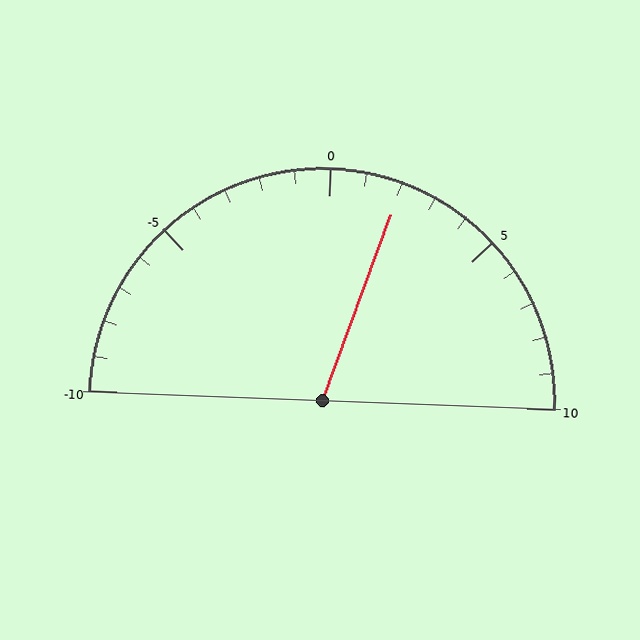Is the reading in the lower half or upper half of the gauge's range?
The reading is in the upper half of the range (-10 to 10).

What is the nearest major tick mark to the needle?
The nearest major tick mark is 0.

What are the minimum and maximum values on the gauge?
The gauge ranges from -10 to 10.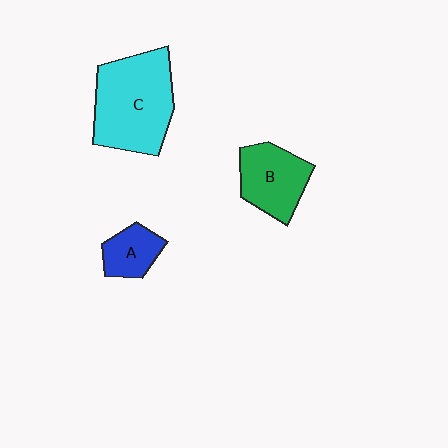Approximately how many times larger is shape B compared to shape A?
Approximately 1.7 times.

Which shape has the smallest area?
Shape A (blue).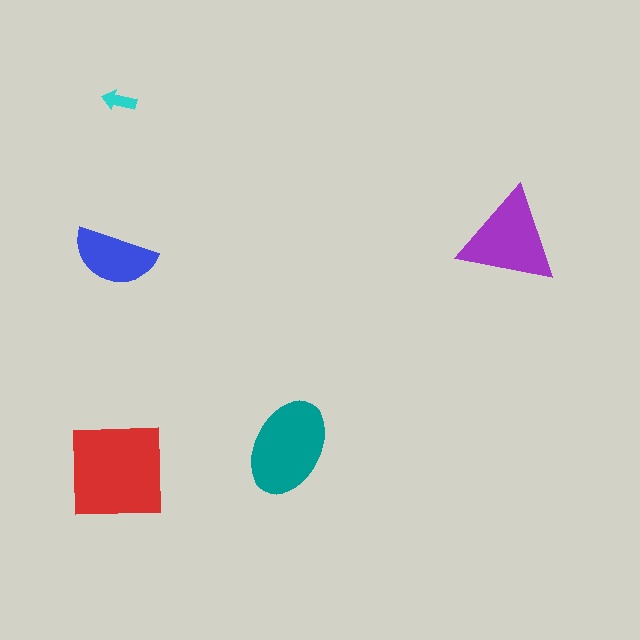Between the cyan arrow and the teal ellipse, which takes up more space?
The teal ellipse.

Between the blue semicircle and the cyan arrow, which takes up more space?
The blue semicircle.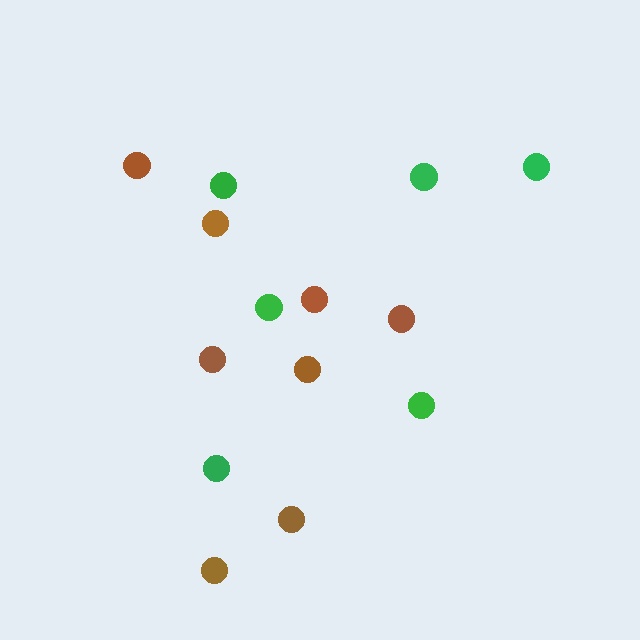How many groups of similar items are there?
There are 2 groups: one group of brown circles (8) and one group of green circles (6).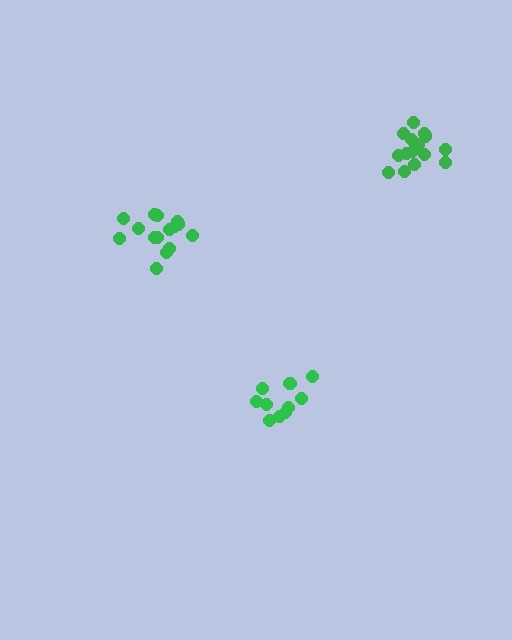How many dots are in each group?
Group 1: 10 dots, Group 2: 15 dots, Group 3: 15 dots (40 total).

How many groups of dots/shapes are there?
There are 3 groups.